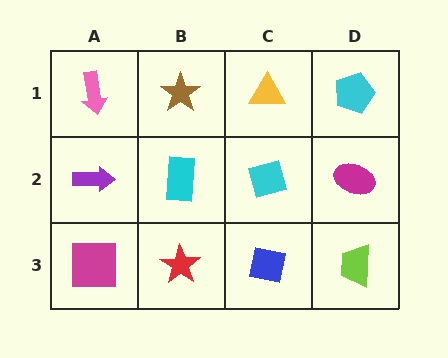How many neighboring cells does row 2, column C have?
4.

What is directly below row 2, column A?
A magenta square.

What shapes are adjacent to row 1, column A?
A purple arrow (row 2, column A), a brown star (row 1, column B).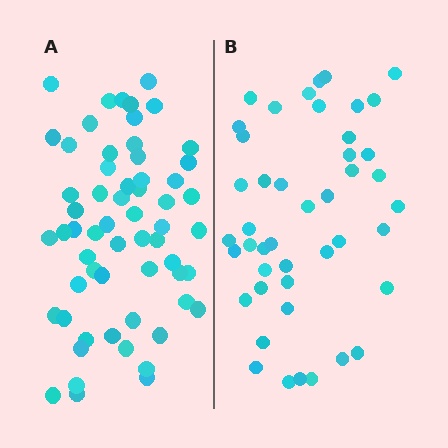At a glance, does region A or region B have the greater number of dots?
Region A (the left region) has more dots.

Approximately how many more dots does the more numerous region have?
Region A has approximately 15 more dots than region B.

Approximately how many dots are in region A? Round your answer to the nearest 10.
About 60 dots.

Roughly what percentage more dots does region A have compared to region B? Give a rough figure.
About 35% more.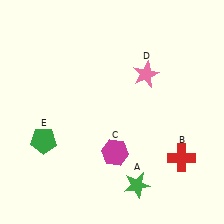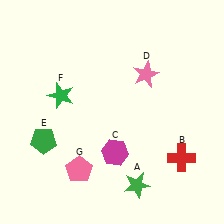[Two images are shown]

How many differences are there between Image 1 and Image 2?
There are 2 differences between the two images.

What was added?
A green star (F), a pink pentagon (G) were added in Image 2.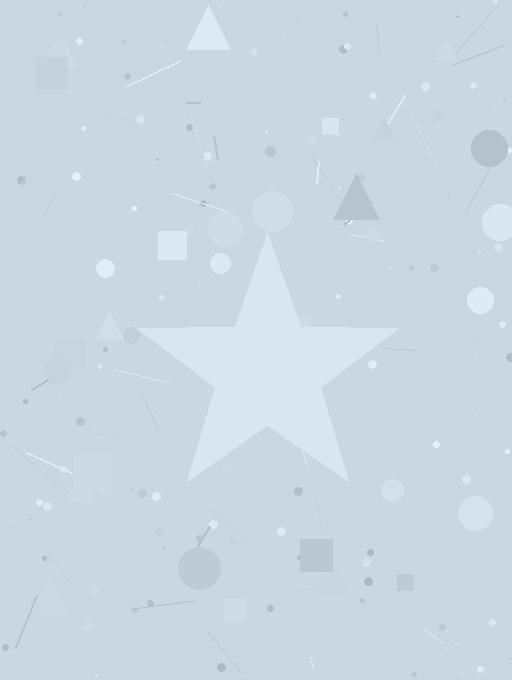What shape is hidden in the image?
A star is hidden in the image.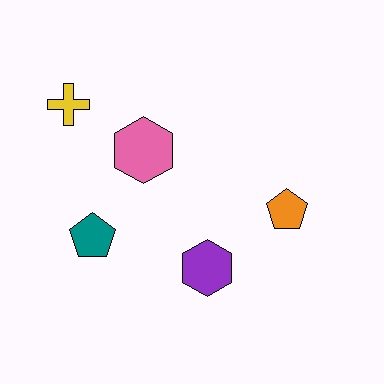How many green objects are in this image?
There are no green objects.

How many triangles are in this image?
There are no triangles.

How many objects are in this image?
There are 5 objects.